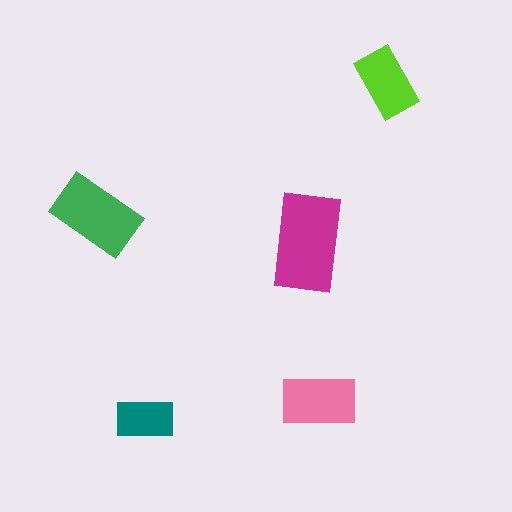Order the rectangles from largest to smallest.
the magenta one, the green one, the pink one, the lime one, the teal one.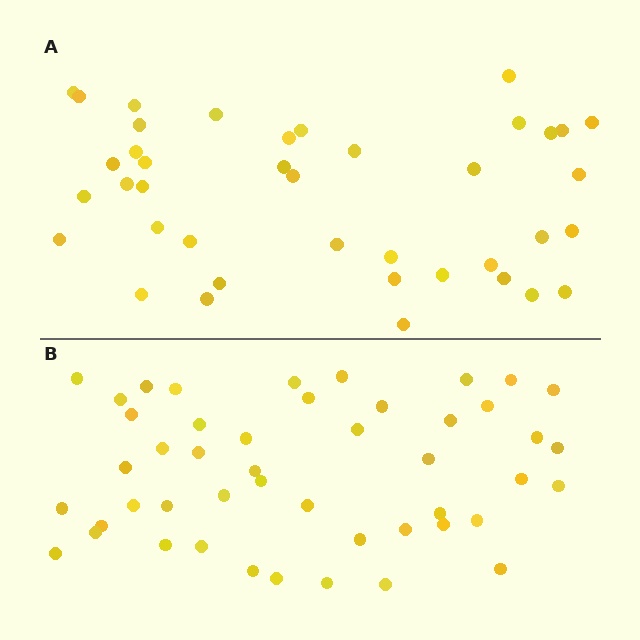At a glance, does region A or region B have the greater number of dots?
Region B (the bottom region) has more dots.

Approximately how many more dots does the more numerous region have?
Region B has roughly 8 or so more dots than region A.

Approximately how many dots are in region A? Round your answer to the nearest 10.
About 40 dots.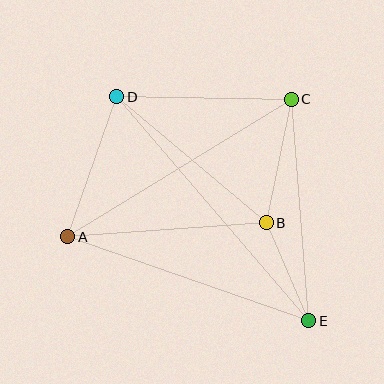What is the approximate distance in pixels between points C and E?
The distance between C and E is approximately 222 pixels.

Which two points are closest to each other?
Points B and E are closest to each other.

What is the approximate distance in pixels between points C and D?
The distance between C and D is approximately 175 pixels.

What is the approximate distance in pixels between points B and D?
The distance between B and D is approximately 196 pixels.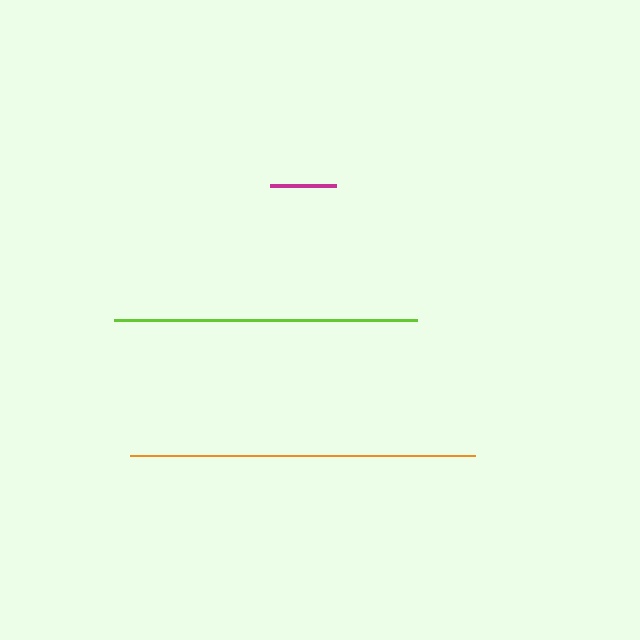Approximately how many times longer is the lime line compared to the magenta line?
The lime line is approximately 4.6 times the length of the magenta line.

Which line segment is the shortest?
The magenta line is the shortest at approximately 66 pixels.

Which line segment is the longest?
The orange line is the longest at approximately 345 pixels.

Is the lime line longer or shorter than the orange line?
The orange line is longer than the lime line.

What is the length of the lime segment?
The lime segment is approximately 303 pixels long.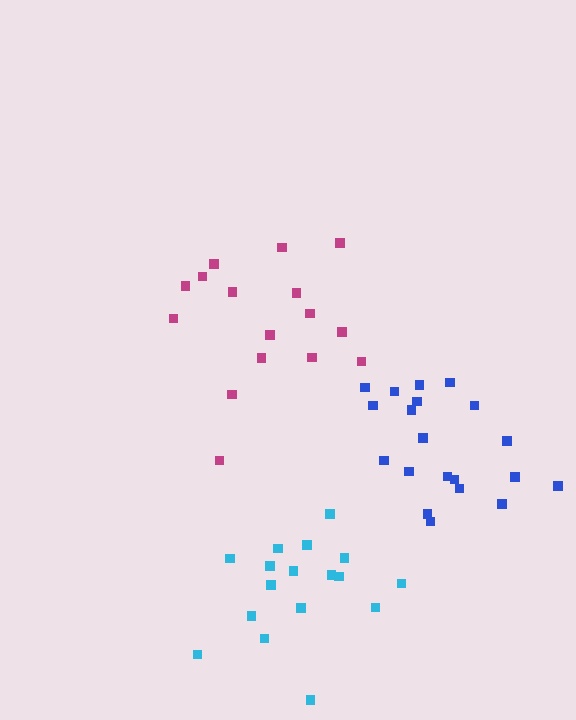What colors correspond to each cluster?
The clusters are colored: cyan, blue, magenta.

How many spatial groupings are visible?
There are 3 spatial groupings.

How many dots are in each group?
Group 1: 17 dots, Group 2: 20 dots, Group 3: 16 dots (53 total).